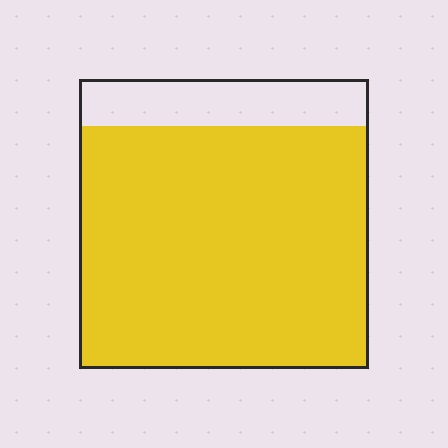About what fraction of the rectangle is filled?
About five sixths (5/6).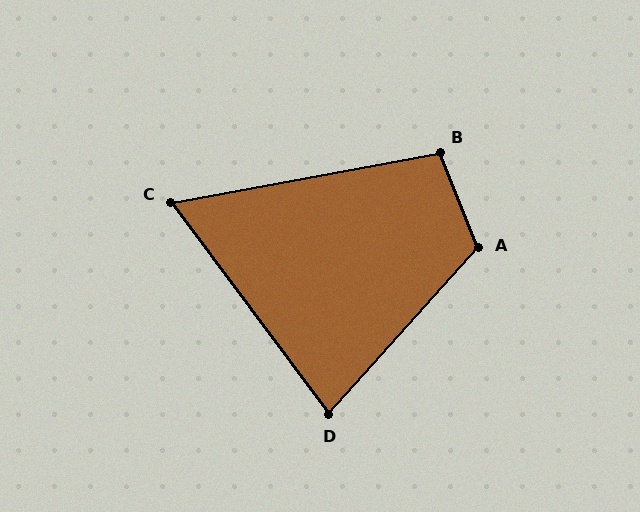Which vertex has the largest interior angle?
A, at approximately 116 degrees.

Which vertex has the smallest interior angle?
C, at approximately 64 degrees.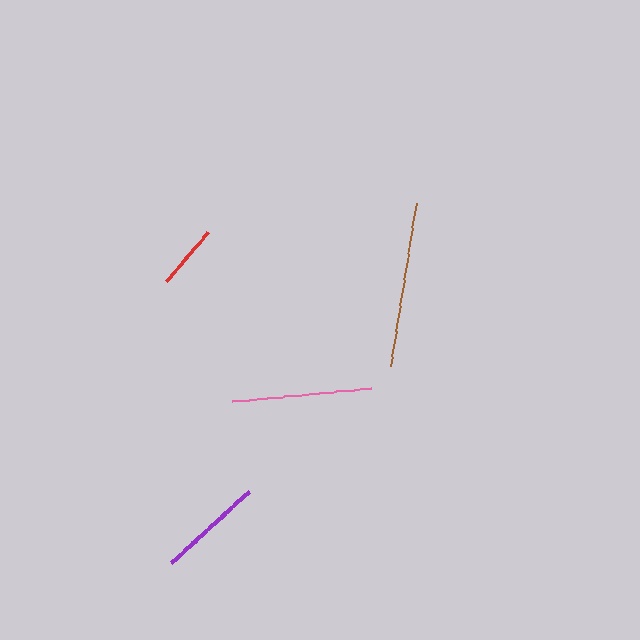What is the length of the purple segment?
The purple segment is approximately 106 pixels long.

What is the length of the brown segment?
The brown segment is approximately 164 pixels long.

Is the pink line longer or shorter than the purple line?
The pink line is longer than the purple line.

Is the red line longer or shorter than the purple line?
The purple line is longer than the red line.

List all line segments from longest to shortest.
From longest to shortest: brown, pink, purple, red.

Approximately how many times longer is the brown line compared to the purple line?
The brown line is approximately 1.6 times the length of the purple line.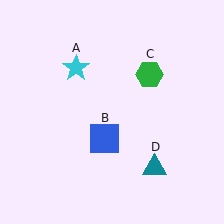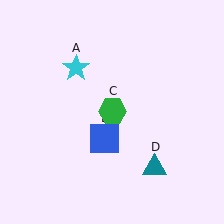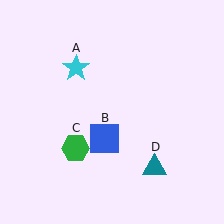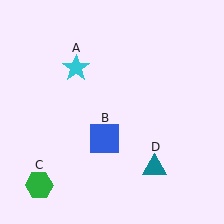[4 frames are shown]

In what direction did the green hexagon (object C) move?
The green hexagon (object C) moved down and to the left.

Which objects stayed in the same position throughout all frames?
Cyan star (object A) and blue square (object B) and teal triangle (object D) remained stationary.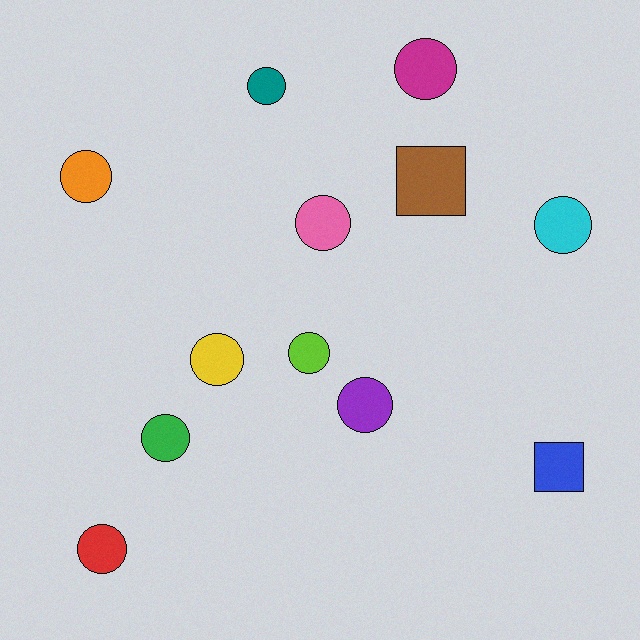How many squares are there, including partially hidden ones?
There are 2 squares.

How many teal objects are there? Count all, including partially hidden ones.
There is 1 teal object.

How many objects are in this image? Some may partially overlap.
There are 12 objects.